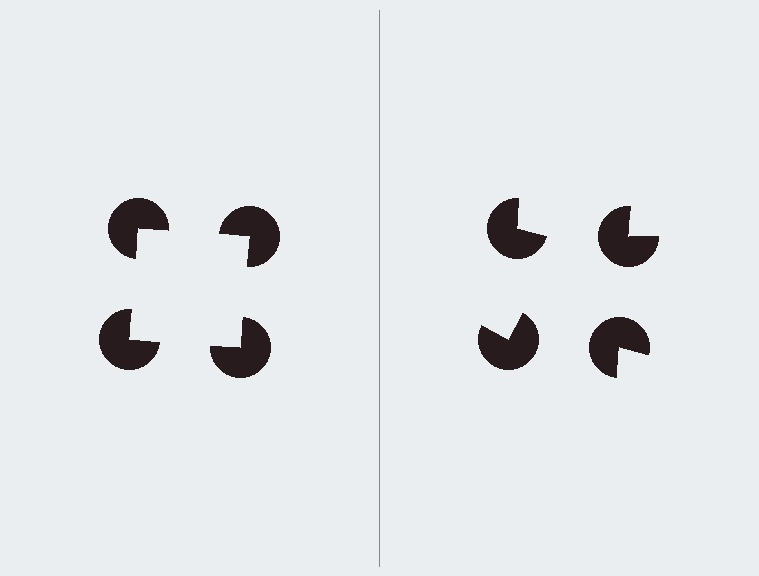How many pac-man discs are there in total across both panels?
8 — 4 on each side.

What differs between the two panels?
The pac-man discs are positioned identically on both sides; only the wedge orientations differ. On the left they align to a square; on the right they are misaligned.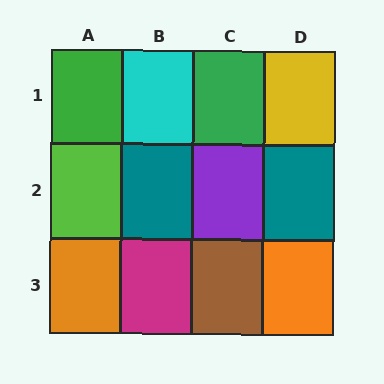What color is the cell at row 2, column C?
Purple.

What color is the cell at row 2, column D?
Teal.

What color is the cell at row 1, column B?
Cyan.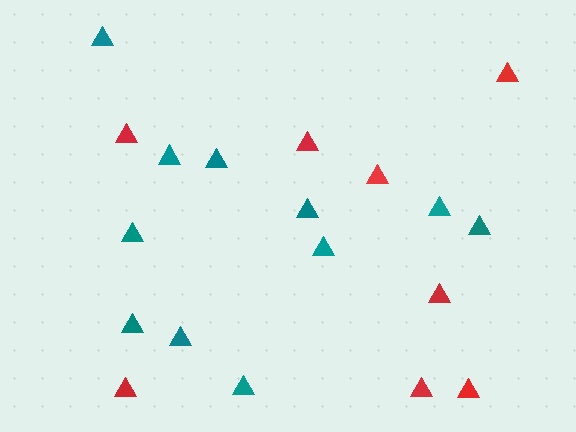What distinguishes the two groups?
There are 2 groups: one group of red triangles (8) and one group of teal triangles (11).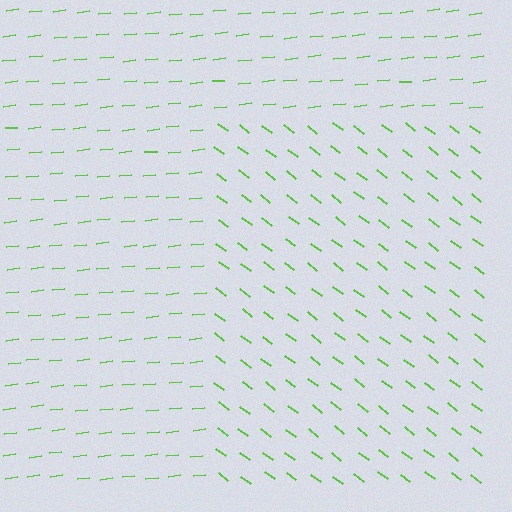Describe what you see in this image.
The image is filled with small lime line segments. A rectangle region in the image has lines oriented differently from the surrounding lines, creating a visible texture boundary.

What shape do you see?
I see a rectangle.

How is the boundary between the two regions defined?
The boundary is defined purely by a change in line orientation (approximately 45 degrees difference). All lines are the same color and thickness.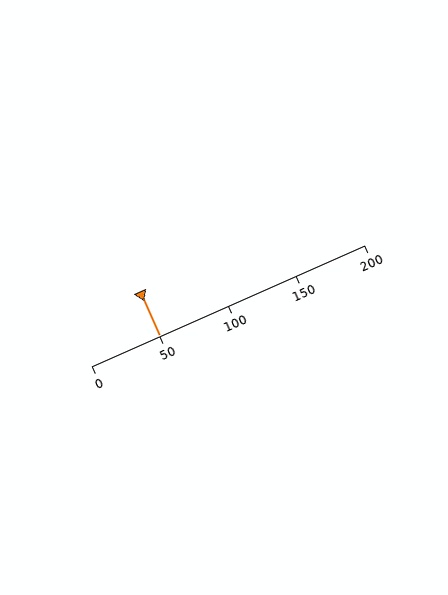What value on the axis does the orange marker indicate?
The marker indicates approximately 50.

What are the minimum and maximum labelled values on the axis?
The axis runs from 0 to 200.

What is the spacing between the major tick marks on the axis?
The major ticks are spaced 50 apart.